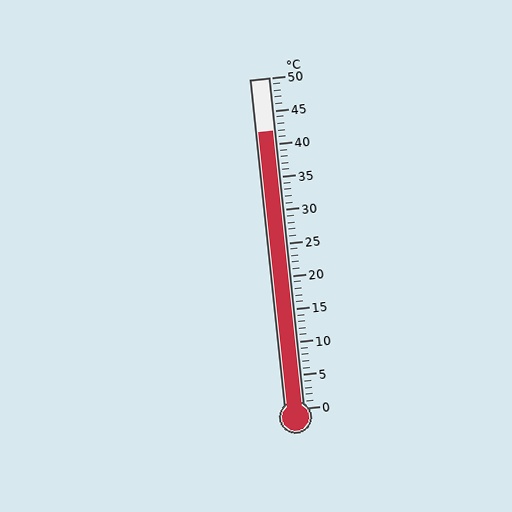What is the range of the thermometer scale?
The thermometer scale ranges from 0°C to 50°C.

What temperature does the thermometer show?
The thermometer shows approximately 42°C.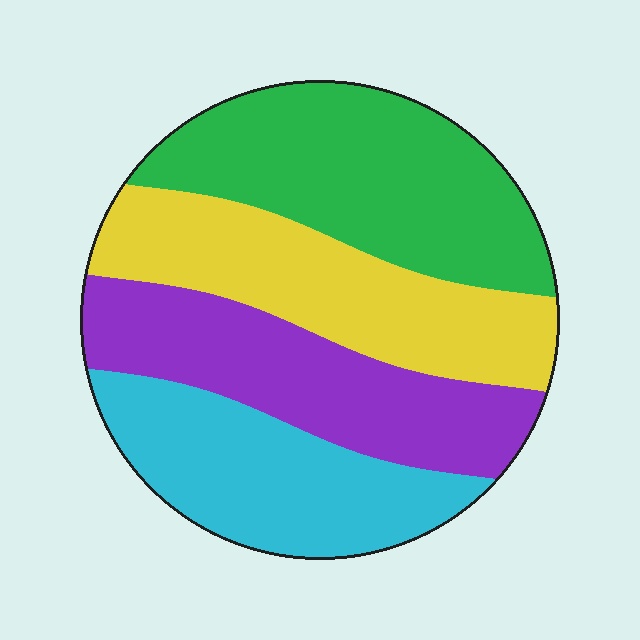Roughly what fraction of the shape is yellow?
Yellow takes up between a sixth and a third of the shape.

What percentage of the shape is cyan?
Cyan covers around 20% of the shape.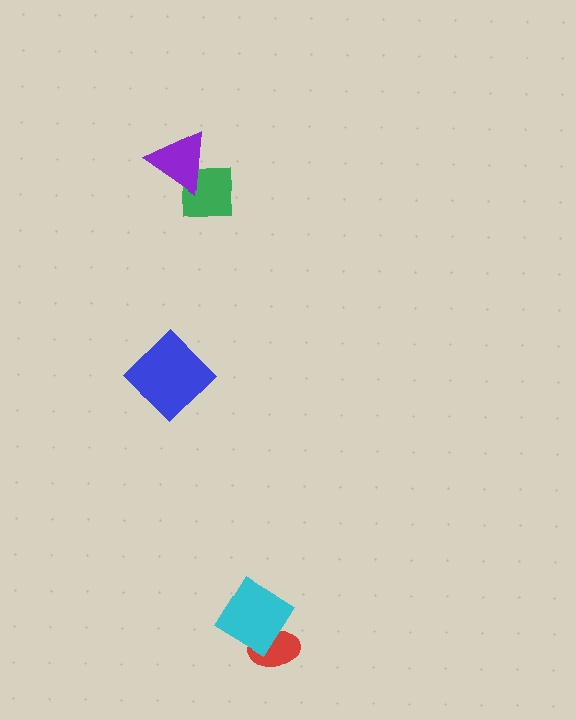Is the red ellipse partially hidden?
Yes, it is partially covered by another shape.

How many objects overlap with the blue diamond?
0 objects overlap with the blue diamond.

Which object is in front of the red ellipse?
The cyan diamond is in front of the red ellipse.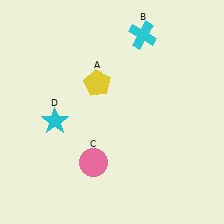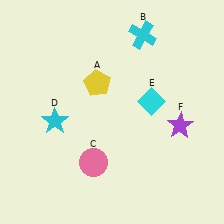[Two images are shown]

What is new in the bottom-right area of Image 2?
A purple star (F) was added in the bottom-right area of Image 2.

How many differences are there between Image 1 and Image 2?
There are 2 differences between the two images.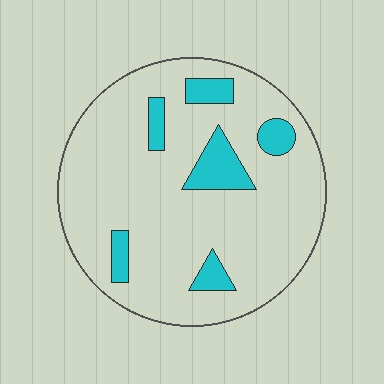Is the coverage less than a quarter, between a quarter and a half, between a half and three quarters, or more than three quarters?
Less than a quarter.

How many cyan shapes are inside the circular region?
6.